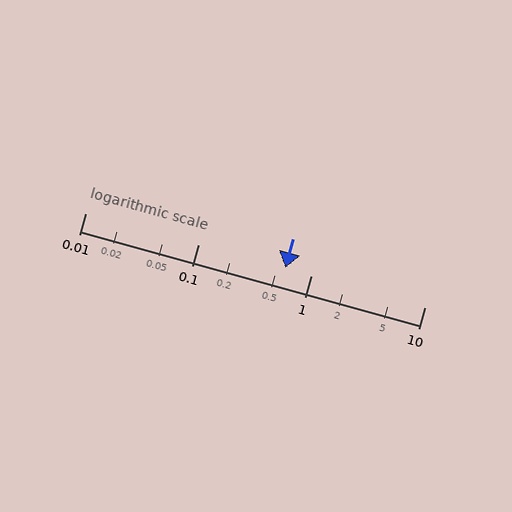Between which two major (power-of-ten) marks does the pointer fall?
The pointer is between 0.1 and 1.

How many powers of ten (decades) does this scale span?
The scale spans 3 decades, from 0.01 to 10.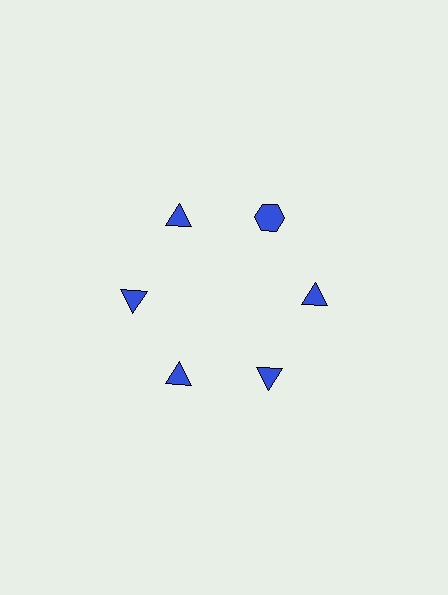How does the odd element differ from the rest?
It has a different shape: hexagon instead of triangle.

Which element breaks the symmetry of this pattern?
The blue hexagon at roughly the 1 o'clock position breaks the symmetry. All other shapes are blue triangles.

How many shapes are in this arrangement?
There are 6 shapes arranged in a ring pattern.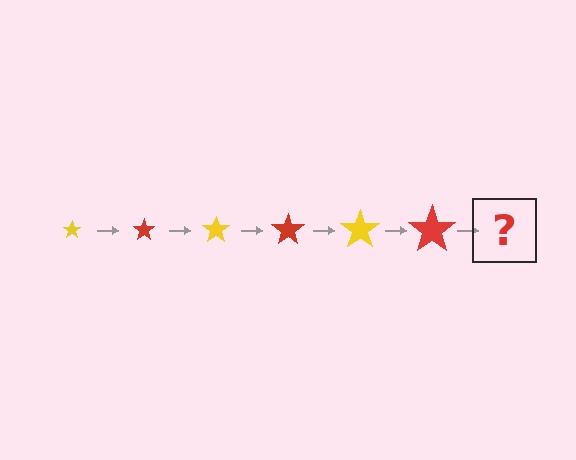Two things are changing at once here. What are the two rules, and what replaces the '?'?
The two rules are that the star grows larger each step and the color cycles through yellow and red. The '?' should be a yellow star, larger than the previous one.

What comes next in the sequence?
The next element should be a yellow star, larger than the previous one.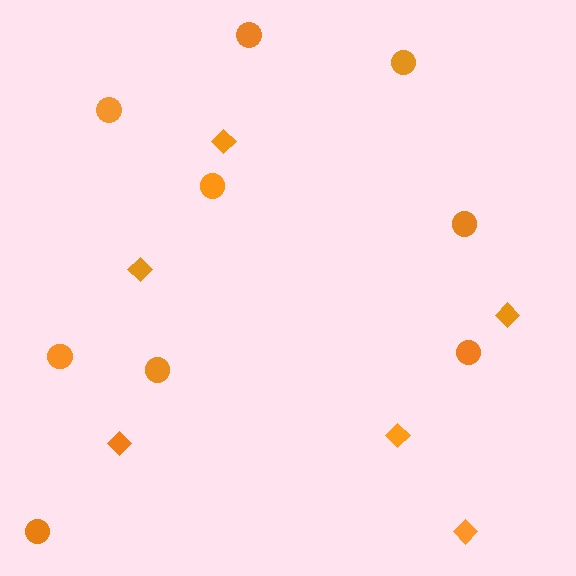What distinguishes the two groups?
There are 2 groups: one group of circles (9) and one group of diamonds (6).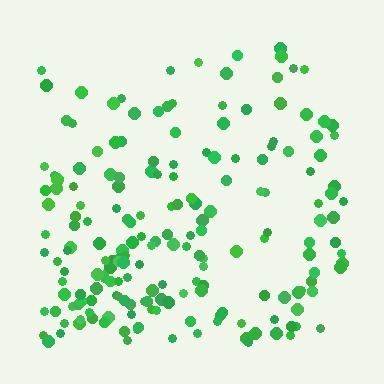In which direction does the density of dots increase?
From top to bottom, with the bottom side densest.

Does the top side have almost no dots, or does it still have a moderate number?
Still a moderate number, just noticeably fewer than the bottom.